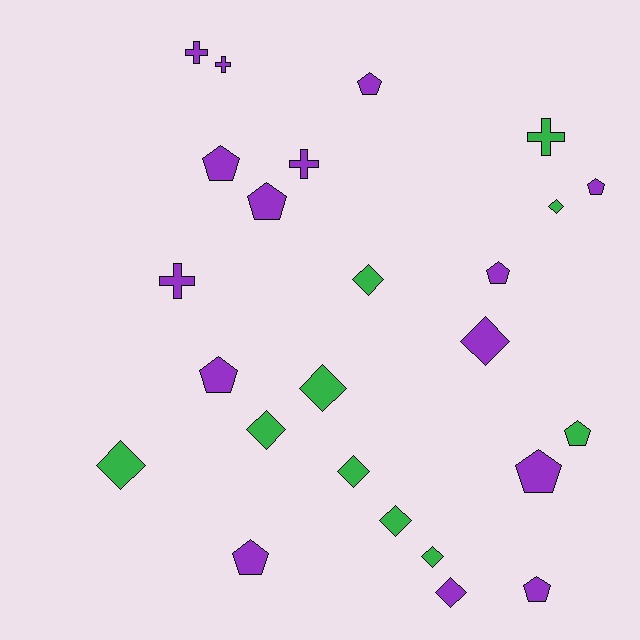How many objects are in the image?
There are 25 objects.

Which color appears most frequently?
Purple, with 15 objects.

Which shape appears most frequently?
Diamond, with 10 objects.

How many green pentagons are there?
There is 1 green pentagon.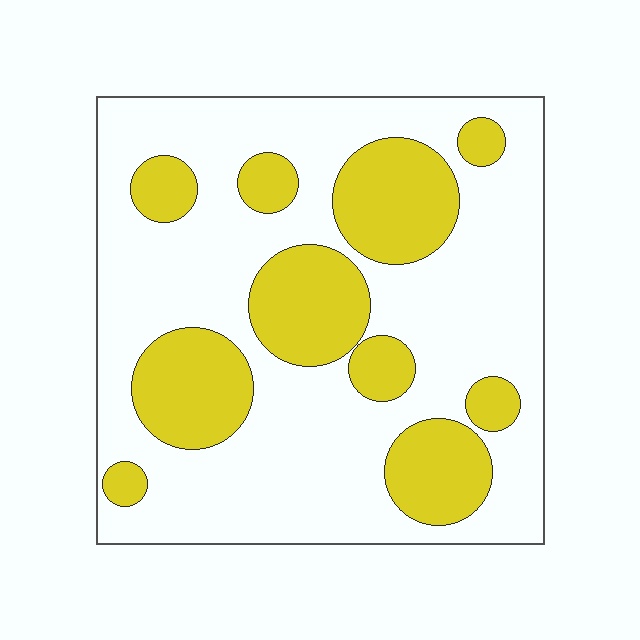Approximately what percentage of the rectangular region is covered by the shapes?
Approximately 30%.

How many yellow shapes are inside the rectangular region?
10.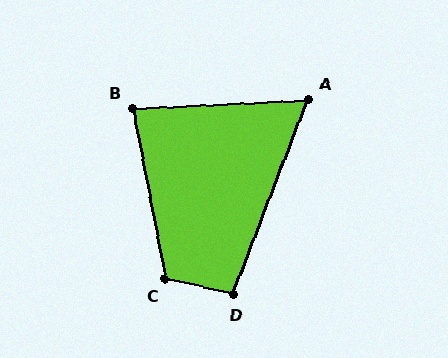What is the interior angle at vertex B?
Approximately 82 degrees (acute).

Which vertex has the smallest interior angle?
A, at approximately 66 degrees.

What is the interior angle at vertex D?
Approximately 98 degrees (obtuse).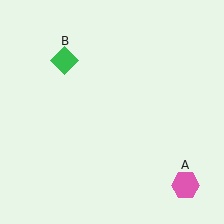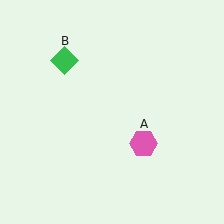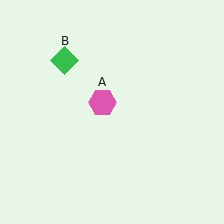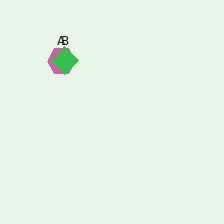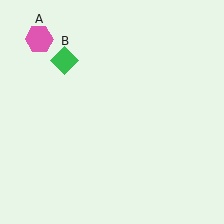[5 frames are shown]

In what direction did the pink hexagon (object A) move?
The pink hexagon (object A) moved up and to the left.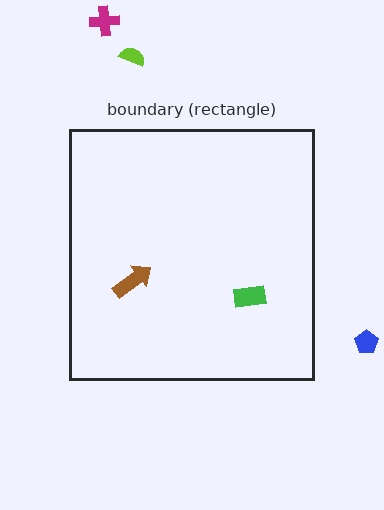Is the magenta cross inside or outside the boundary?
Outside.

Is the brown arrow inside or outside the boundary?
Inside.